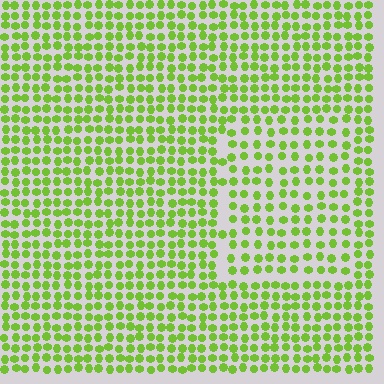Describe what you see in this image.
The image contains small lime elements arranged at two different densities. A rectangle-shaped region is visible where the elements are less densely packed than the surrounding area.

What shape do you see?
I see a rectangle.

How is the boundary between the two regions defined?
The boundary is defined by a change in element density (approximately 1.5x ratio). All elements are the same color, size, and shape.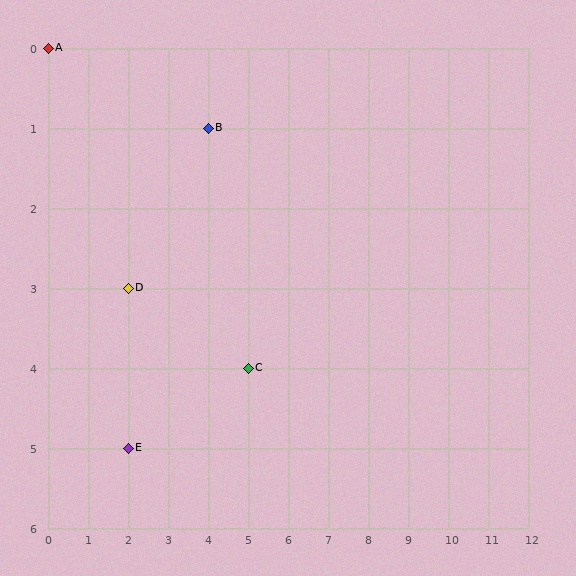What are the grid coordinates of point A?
Point A is at grid coordinates (0, 0).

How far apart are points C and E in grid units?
Points C and E are 3 columns and 1 row apart (about 3.2 grid units diagonally).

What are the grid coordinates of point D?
Point D is at grid coordinates (2, 3).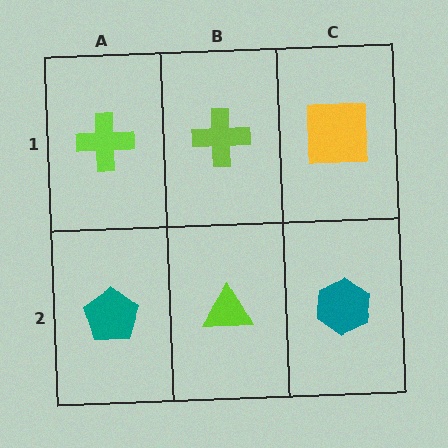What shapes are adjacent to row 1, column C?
A teal hexagon (row 2, column C), a lime cross (row 1, column B).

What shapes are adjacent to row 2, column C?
A yellow square (row 1, column C), a lime triangle (row 2, column B).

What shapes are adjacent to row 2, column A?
A lime cross (row 1, column A), a lime triangle (row 2, column B).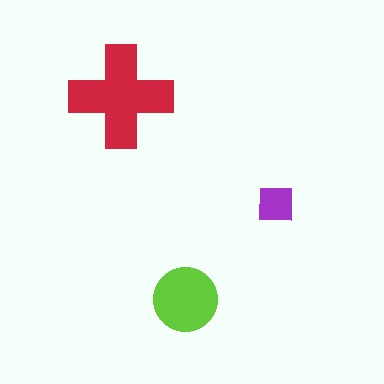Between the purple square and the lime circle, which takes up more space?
The lime circle.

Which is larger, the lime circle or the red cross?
The red cross.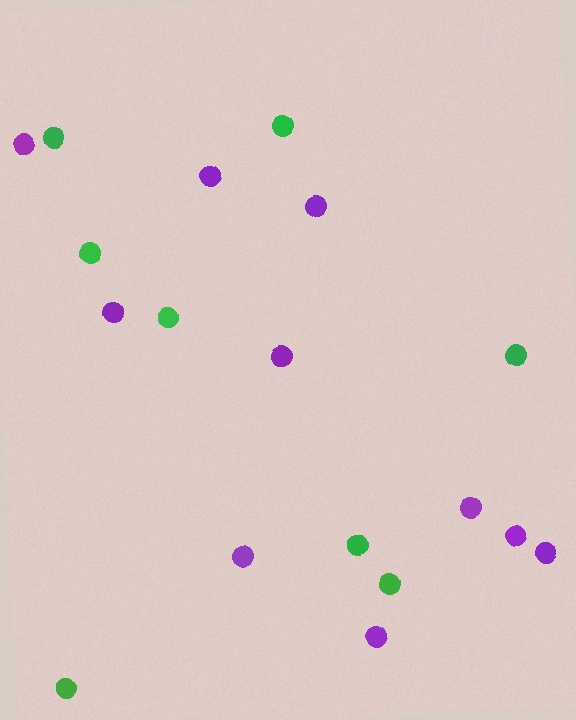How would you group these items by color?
There are 2 groups: one group of purple circles (10) and one group of green circles (8).